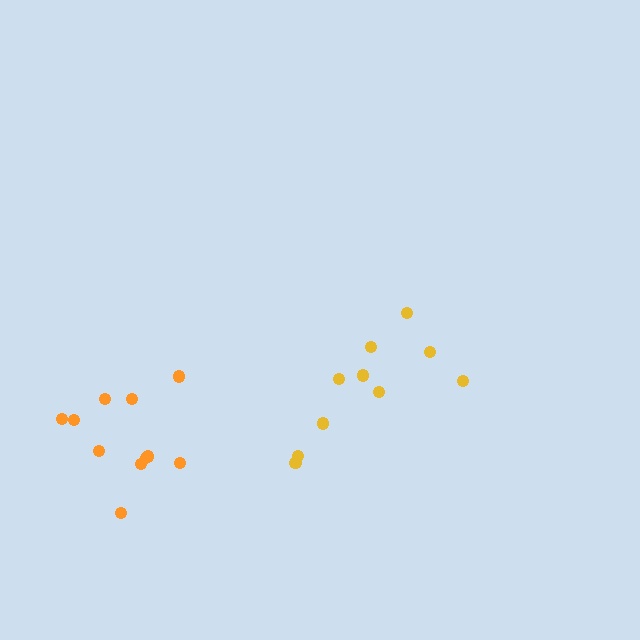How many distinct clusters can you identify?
There are 2 distinct clusters.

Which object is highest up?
The yellow cluster is topmost.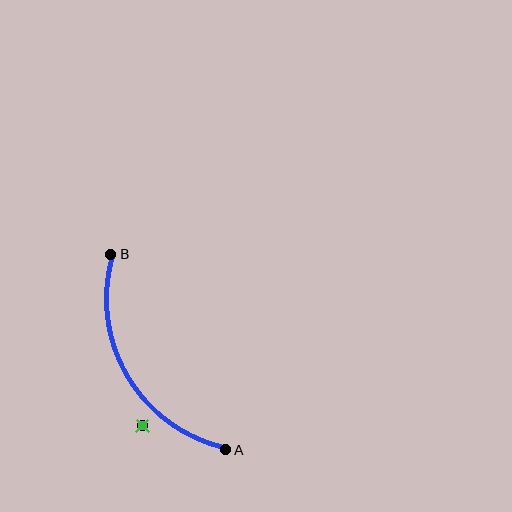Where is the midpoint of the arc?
The arc midpoint is the point on the curve farthest from the straight line joining A and B. It sits to the left of that line.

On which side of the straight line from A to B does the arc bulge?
The arc bulges to the left of the straight line connecting A and B.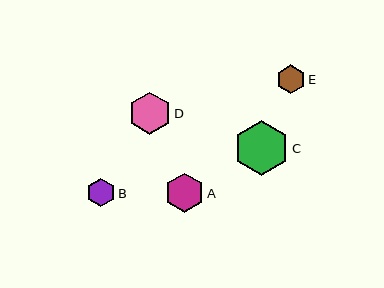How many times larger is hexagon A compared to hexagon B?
Hexagon A is approximately 1.4 times the size of hexagon B.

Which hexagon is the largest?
Hexagon C is the largest with a size of approximately 55 pixels.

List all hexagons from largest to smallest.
From largest to smallest: C, D, A, E, B.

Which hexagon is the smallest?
Hexagon B is the smallest with a size of approximately 28 pixels.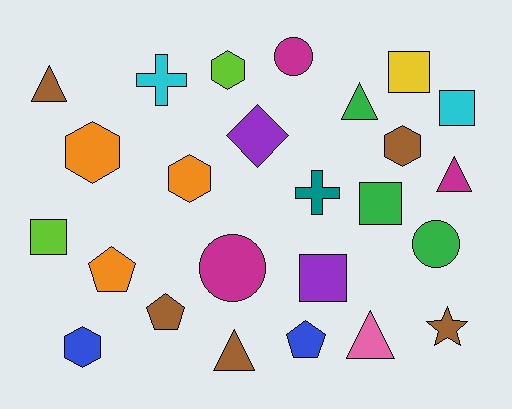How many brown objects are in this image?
There are 5 brown objects.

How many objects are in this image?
There are 25 objects.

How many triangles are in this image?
There are 5 triangles.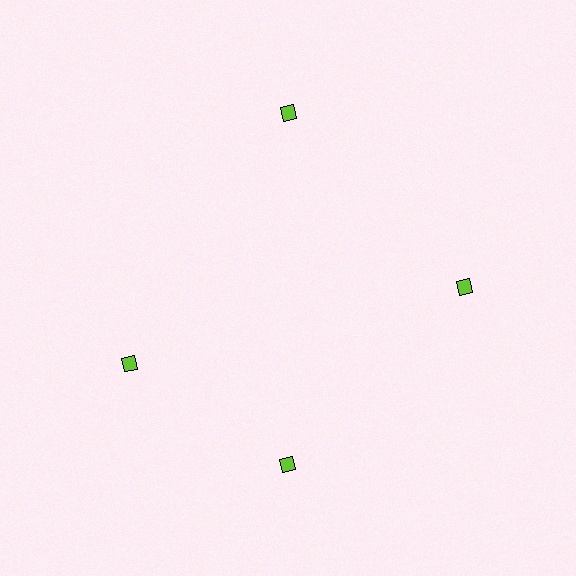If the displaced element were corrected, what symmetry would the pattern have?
It would have 4-fold rotational symmetry — the pattern would map onto itself every 90 degrees.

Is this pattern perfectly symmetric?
No. The 4 lime diamonds are arranged in a ring, but one element near the 9 o'clock position is rotated out of alignment along the ring, breaking the 4-fold rotational symmetry.